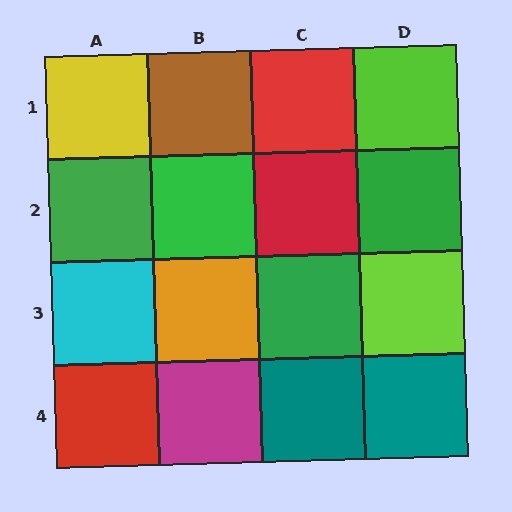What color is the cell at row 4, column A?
Red.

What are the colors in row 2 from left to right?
Green, green, red, green.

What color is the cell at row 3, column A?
Cyan.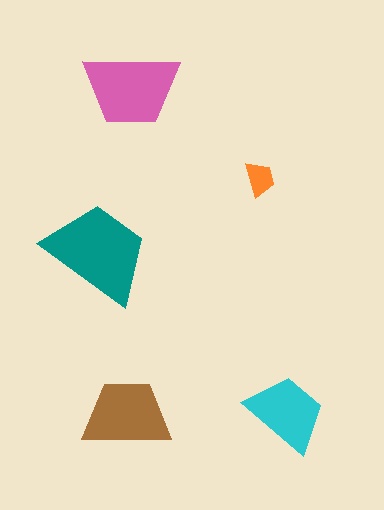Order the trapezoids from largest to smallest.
the teal one, the pink one, the brown one, the cyan one, the orange one.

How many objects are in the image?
There are 5 objects in the image.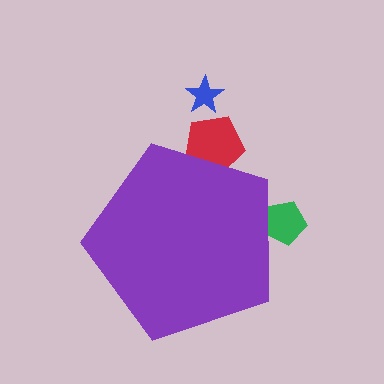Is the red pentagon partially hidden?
Yes, the red pentagon is partially hidden behind the purple pentagon.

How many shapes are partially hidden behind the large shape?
2 shapes are partially hidden.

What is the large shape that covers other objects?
A purple pentagon.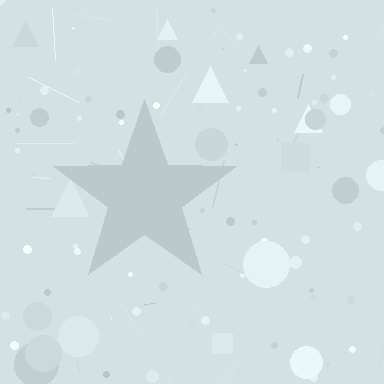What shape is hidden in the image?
A star is hidden in the image.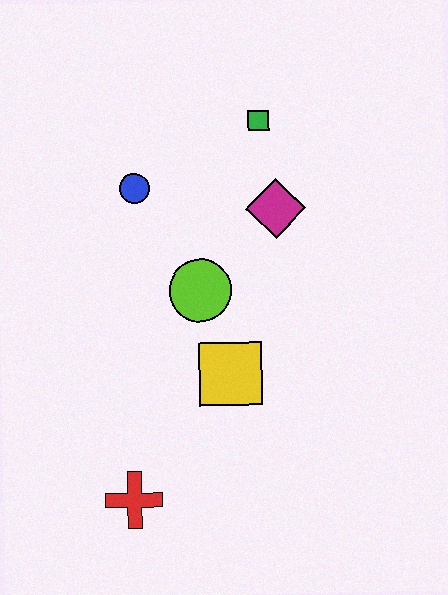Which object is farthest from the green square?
The red cross is farthest from the green square.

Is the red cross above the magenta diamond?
No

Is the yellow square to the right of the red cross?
Yes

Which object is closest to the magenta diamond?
The green square is closest to the magenta diamond.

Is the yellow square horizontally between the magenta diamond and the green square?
No